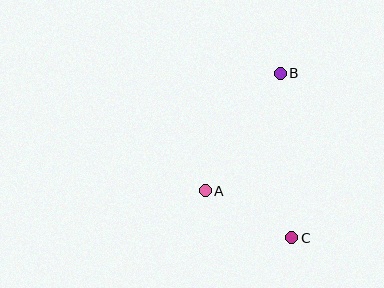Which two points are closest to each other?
Points A and C are closest to each other.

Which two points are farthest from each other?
Points B and C are farthest from each other.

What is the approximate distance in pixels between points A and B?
The distance between A and B is approximately 139 pixels.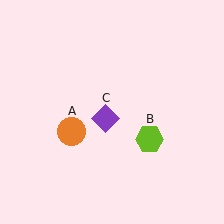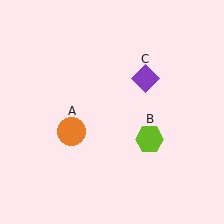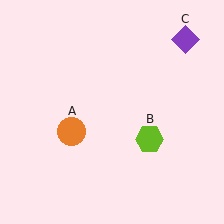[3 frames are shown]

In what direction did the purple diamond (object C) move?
The purple diamond (object C) moved up and to the right.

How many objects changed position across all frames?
1 object changed position: purple diamond (object C).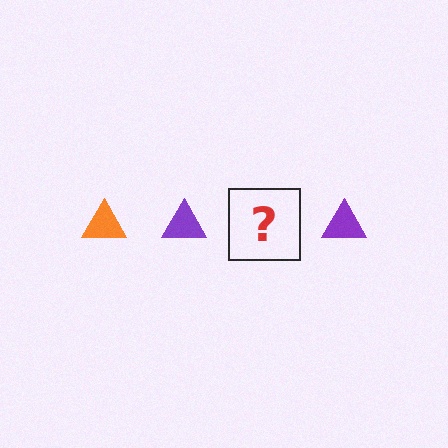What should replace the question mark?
The question mark should be replaced with an orange triangle.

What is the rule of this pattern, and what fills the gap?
The rule is that the pattern cycles through orange, purple triangles. The gap should be filled with an orange triangle.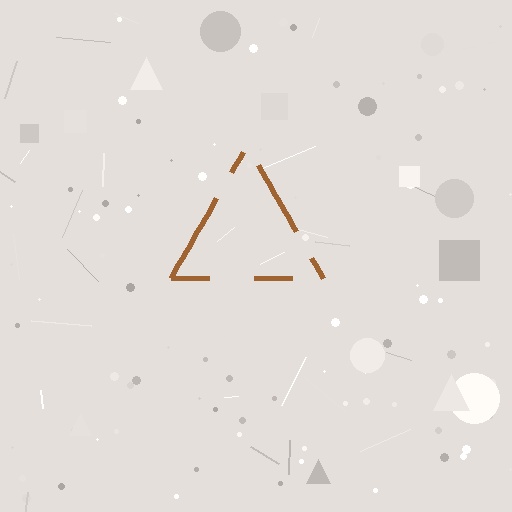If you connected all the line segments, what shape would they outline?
They would outline a triangle.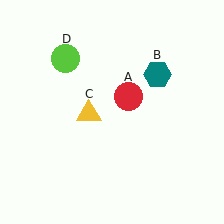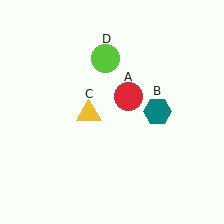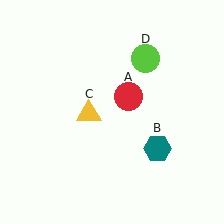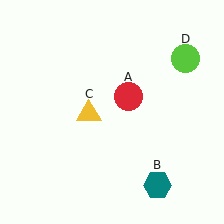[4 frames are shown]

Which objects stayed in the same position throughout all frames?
Red circle (object A) and yellow triangle (object C) remained stationary.